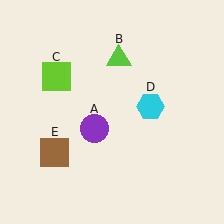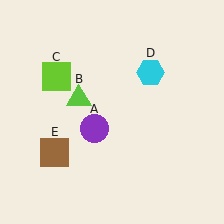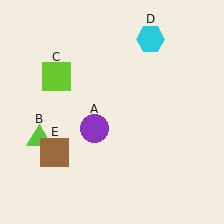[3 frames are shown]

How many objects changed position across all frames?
2 objects changed position: lime triangle (object B), cyan hexagon (object D).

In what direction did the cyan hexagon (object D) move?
The cyan hexagon (object D) moved up.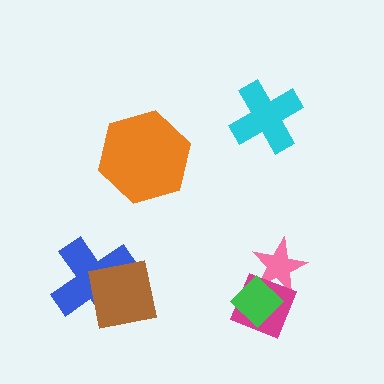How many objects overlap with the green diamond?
2 objects overlap with the green diamond.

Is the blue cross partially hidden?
Yes, it is partially covered by another shape.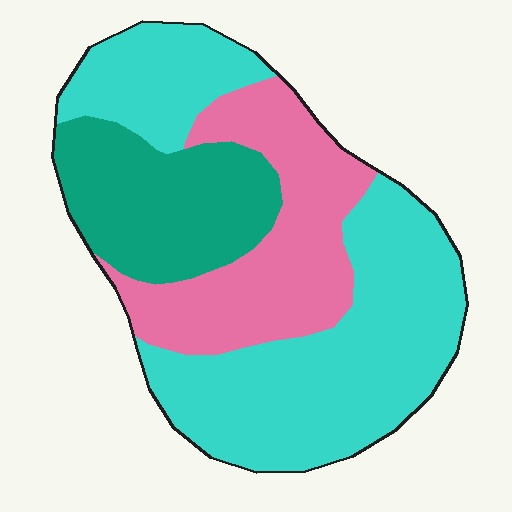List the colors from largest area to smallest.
From largest to smallest: cyan, pink, teal.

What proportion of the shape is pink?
Pink takes up between a sixth and a third of the shape.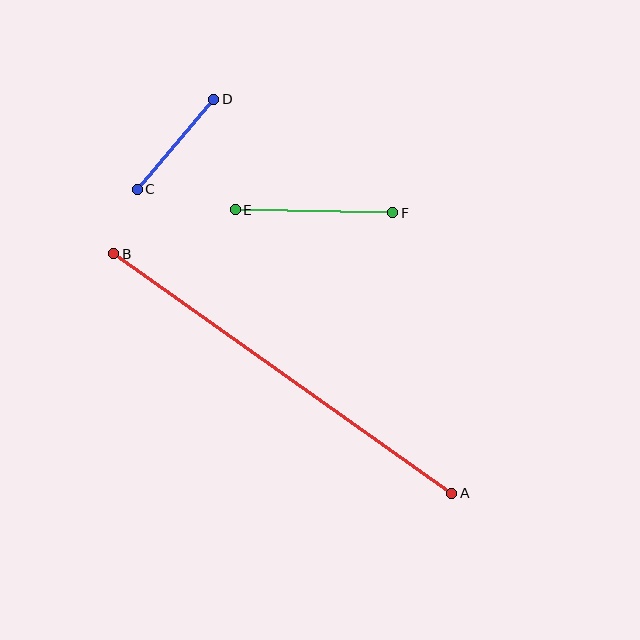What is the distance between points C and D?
The distance is approximately 118 pixels.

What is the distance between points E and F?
The distance is approximately 157 pixels.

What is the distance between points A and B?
The distance is approximately 414 pixels.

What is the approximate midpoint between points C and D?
The midpoint is at approximately (175, 144) pixels.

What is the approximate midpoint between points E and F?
The midpoint is at approximately (314, 211) pixels.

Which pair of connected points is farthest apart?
Points A and B are farthest apart.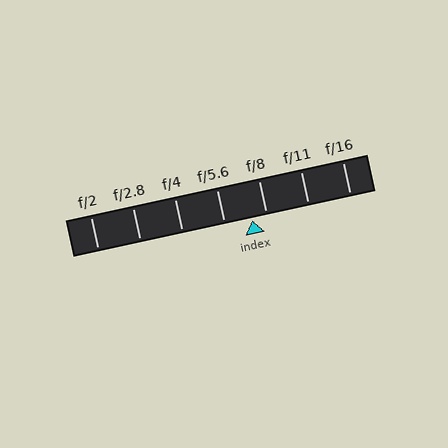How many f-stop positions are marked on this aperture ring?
There are 7 f-stop positions marked.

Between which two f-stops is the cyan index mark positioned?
The index mark is between f/5.6 and f/8.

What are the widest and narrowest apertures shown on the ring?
The widest aperture shown is f/2 and the narrowest is f/16.